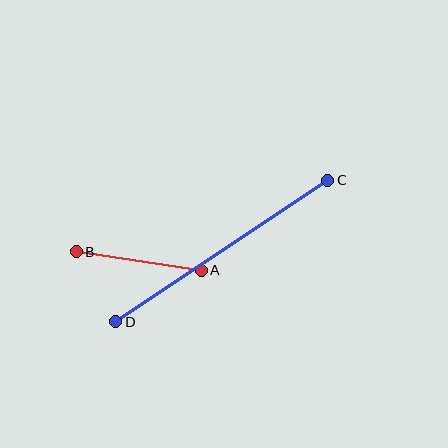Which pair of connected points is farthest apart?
Points C and D are farthest apart.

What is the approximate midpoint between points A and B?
The midpoint is at approximately (139, 261) pixels.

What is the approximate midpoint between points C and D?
The midpoint is at approximately (222, 251) pixels.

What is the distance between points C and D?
The distance is approximately 255 pixels.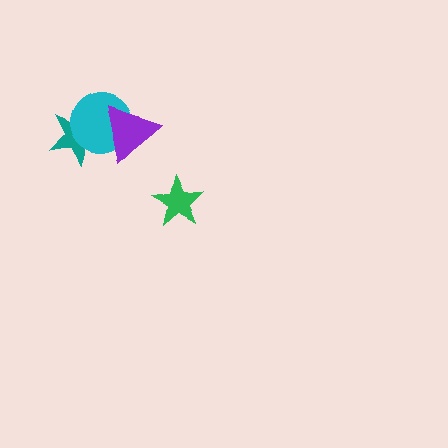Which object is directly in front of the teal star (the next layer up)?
The cyan circle is directly in front of the teal star.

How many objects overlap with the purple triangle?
2 objects overlap with the purple triangle.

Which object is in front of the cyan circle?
The purple triangle is in front of the cyan circle.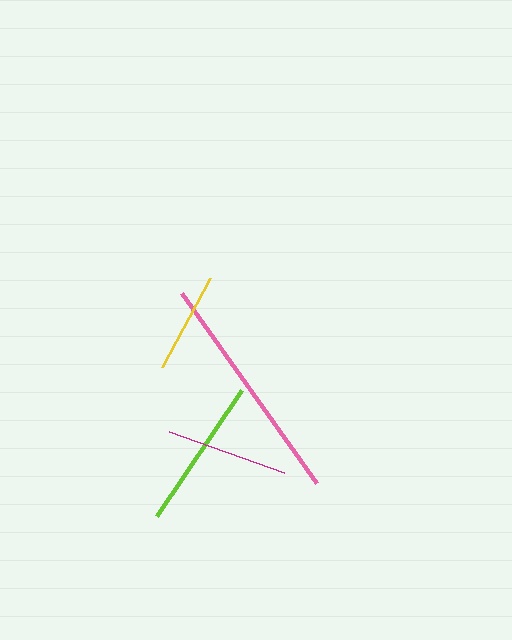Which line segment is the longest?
The pink line is the longest at approximately 234 pixels.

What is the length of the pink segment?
The pink segment is approximately 234 pixels long.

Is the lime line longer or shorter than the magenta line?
The lime line is longer than the magenta line.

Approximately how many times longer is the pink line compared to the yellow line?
The pink line is approximately 2.3 times the length of the yellow line.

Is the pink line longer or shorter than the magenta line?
The pink line is longer than the magenta line.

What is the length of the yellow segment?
The yellow segment is approximately 101 pixels long.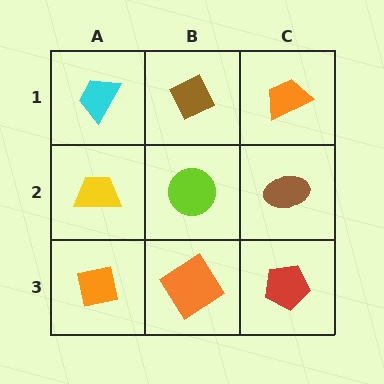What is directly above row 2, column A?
A cyan trapezoid.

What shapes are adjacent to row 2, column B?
A brown diamond (row 1, column B), an orange diamond (row 3, column B), a yellow trapezoid (row 2, column A), a brown ellipse (row 2, column C).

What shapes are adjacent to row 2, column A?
A cyan trapezoid (row 1, column A), an orange square (row 3, column A), a lime circle (row 2, column B).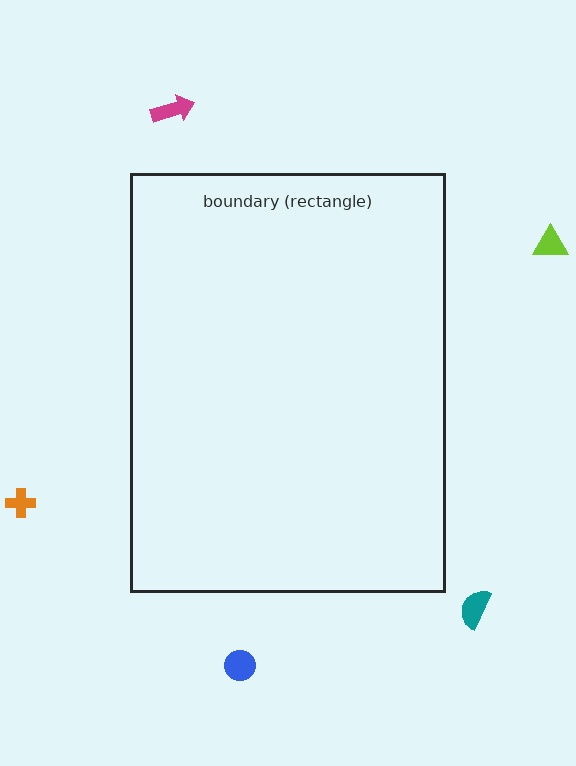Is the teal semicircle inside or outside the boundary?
Outside.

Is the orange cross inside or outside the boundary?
Outside.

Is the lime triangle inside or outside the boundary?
Outside.